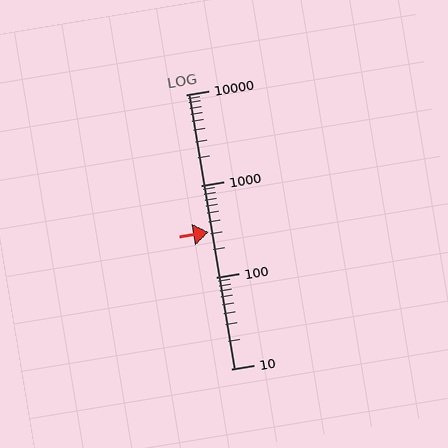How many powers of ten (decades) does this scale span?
The scale spans 3 decades, from 10 to 10000.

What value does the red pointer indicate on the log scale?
The pointer indicates approximately 310.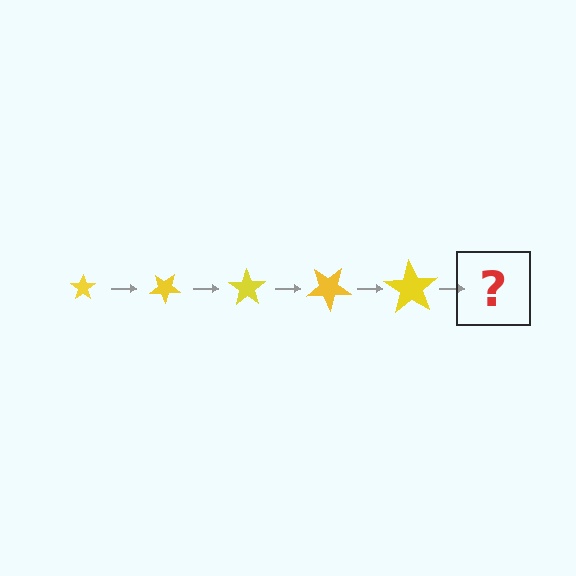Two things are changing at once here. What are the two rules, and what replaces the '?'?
The two rules are that the star grows larger each step and it rotates 35 degrees each step. The '?' should be a star, larger than the previous one and rotated 175 degrees from the start.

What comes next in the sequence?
The next element should be a star, larger than the previous one and rotated 175 degrees from the start.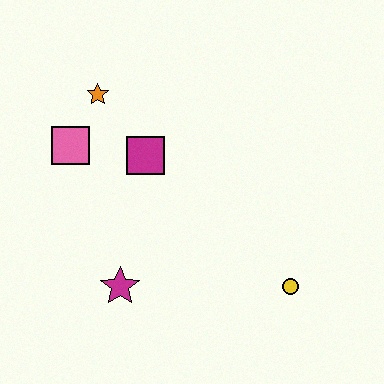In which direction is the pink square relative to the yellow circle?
The pink square is to the left of the yellow circle.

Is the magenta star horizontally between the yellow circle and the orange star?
Yes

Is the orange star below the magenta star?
No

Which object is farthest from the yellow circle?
The orange star is farthest from the yellow circle.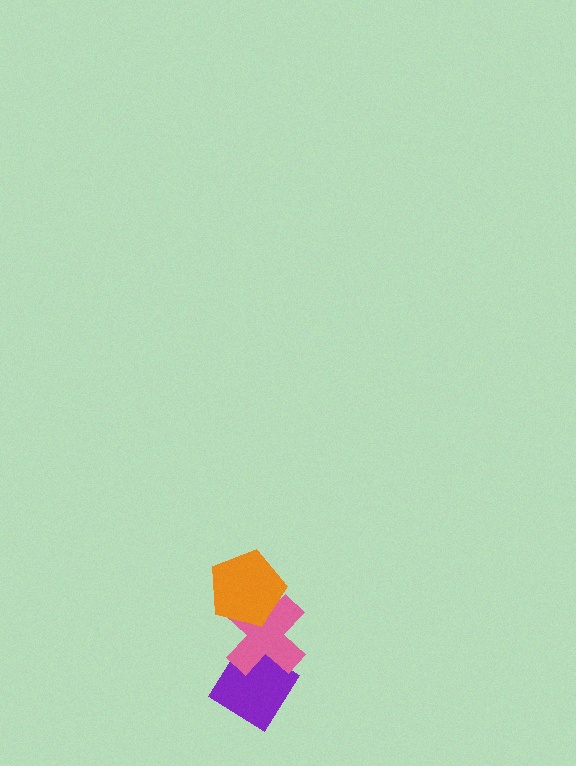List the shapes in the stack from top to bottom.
From top to bottom: the orange pentagon, the pink cross, the purple diamond.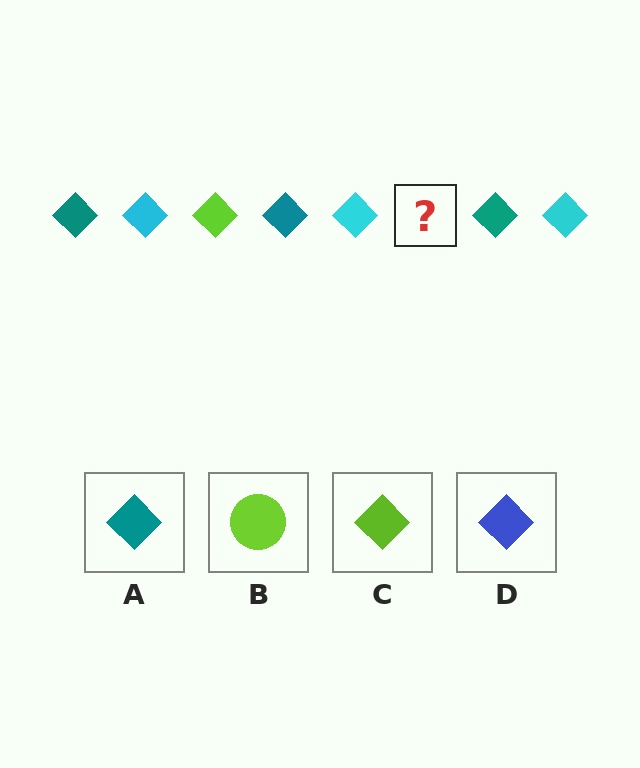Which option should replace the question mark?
Option C.